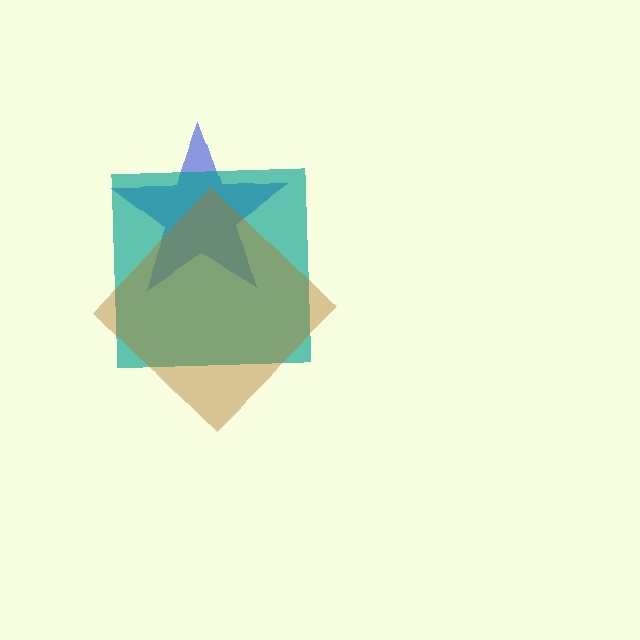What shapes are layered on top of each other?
The layered shapes are: a blue star, a teal square, a brown diamond.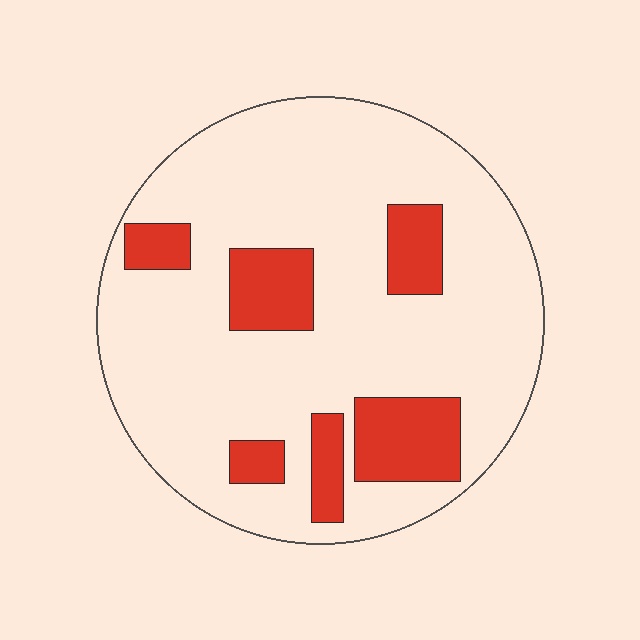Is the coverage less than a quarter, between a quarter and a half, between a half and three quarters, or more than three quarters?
Less than a quarter.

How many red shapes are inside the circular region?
6.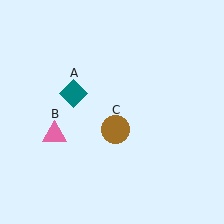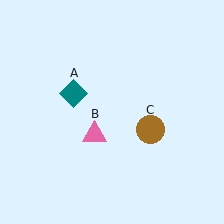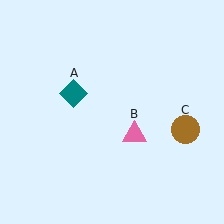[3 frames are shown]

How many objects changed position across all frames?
2 objects changed position: pink triangle (object B), brown circle (object C).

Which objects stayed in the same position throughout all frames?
Teal diamond (object A) remained stationary.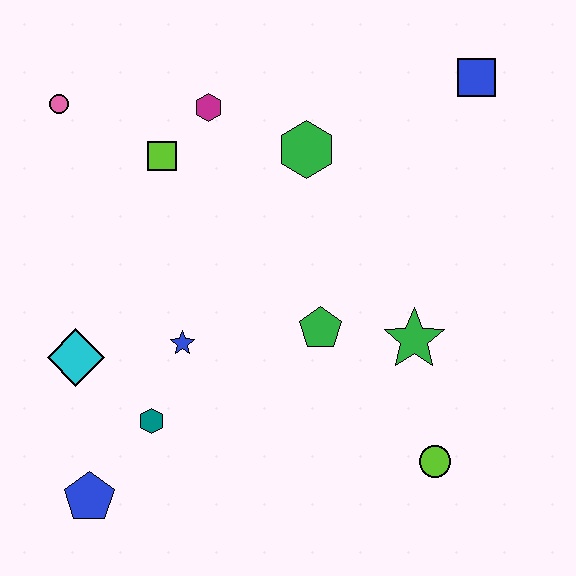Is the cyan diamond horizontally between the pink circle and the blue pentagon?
Yes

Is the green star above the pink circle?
No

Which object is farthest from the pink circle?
The lime circle is farthest from the pink circle.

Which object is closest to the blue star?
The teal hexagon is closest to the blue star.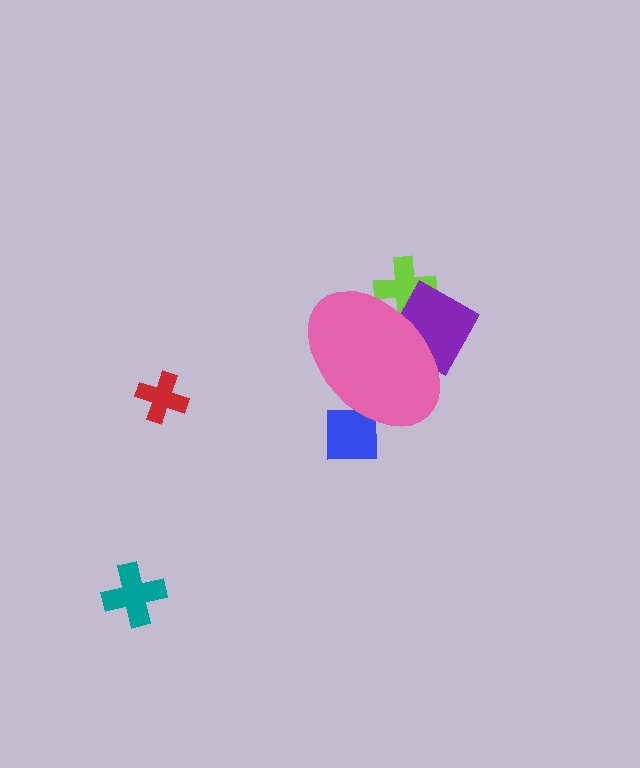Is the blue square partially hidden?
Yes, the blue square is partially hidden behind the pink ellipse.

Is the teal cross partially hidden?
No, the teal cross is fully visible.